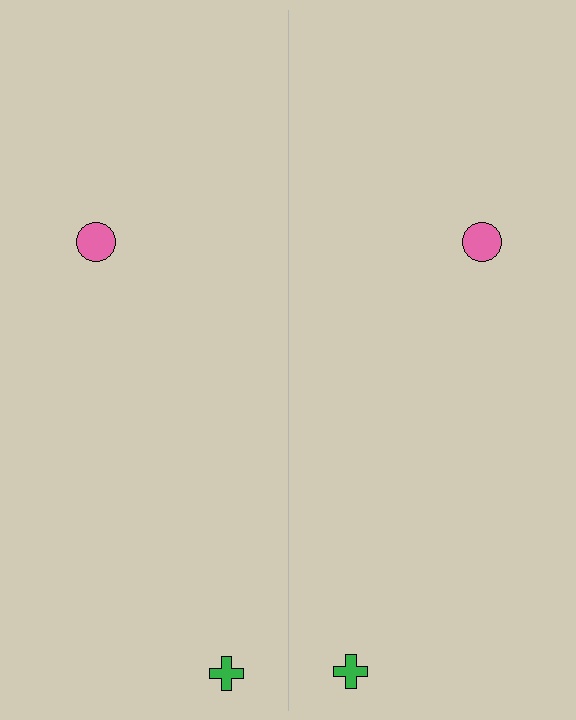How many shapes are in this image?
There are 4 shapes in this image.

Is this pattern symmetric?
Yes, this pattern has bilateral (reflection) symmetry.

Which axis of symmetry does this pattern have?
The pattern has a vertical axis of symmetry running through the center of the image.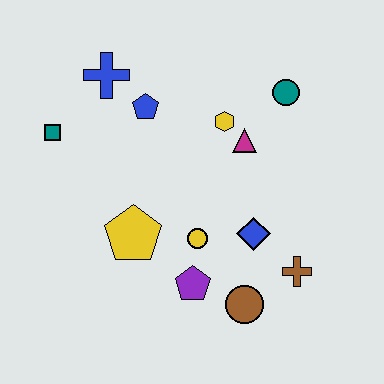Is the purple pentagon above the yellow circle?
No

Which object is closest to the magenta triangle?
The yellow hexagon is closest to the magenta triangle.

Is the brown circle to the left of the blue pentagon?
No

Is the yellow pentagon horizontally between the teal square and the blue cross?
No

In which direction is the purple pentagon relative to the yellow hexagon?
The purple pentagon is below the yellow hexagon.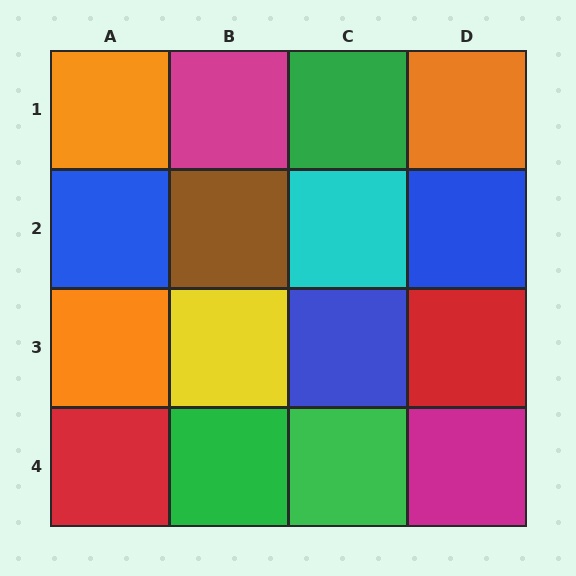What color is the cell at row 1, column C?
Green.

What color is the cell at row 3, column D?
Red.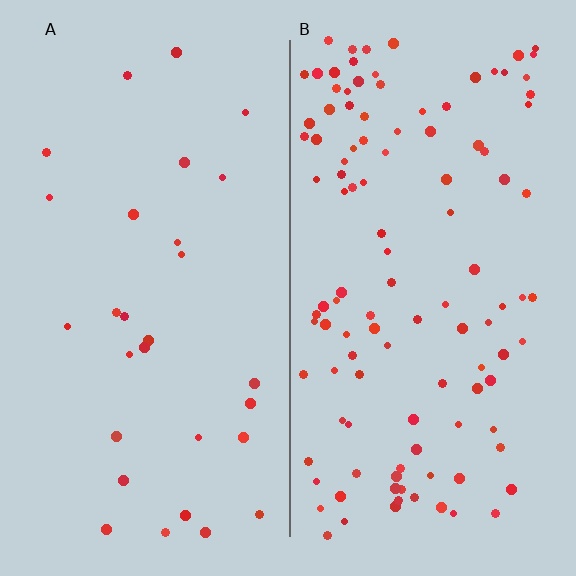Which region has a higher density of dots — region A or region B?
B (the right).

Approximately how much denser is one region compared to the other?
Approximately 4.0× — region B over region A.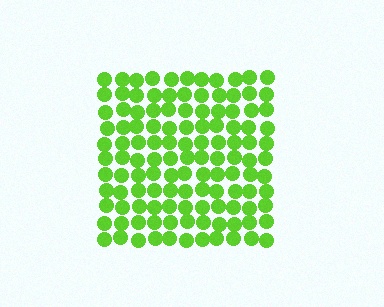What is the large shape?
The large shape is a square.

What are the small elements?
The small elements are circles.